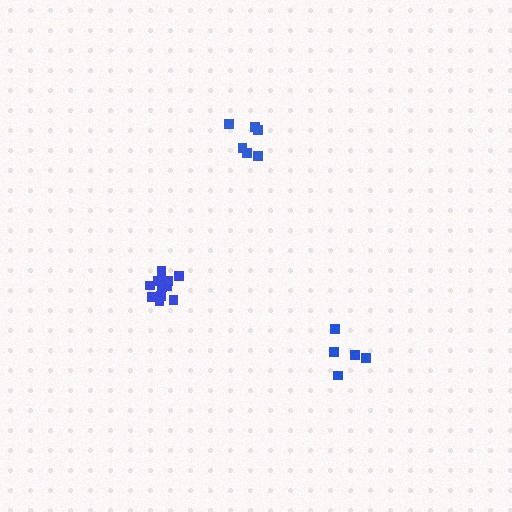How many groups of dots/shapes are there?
There are 3 groups.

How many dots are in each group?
Group 1: 5 dots, Group 2: 11 dots, Group 3: 6 dots (22 total).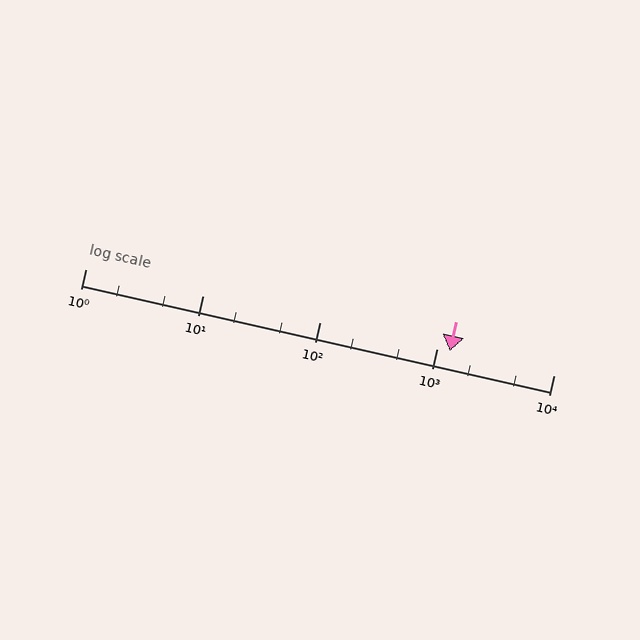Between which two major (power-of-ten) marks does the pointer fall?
The pointer is between 1000 and 10000.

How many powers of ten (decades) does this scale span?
The scale spans 4 decades, from 1 to 10000.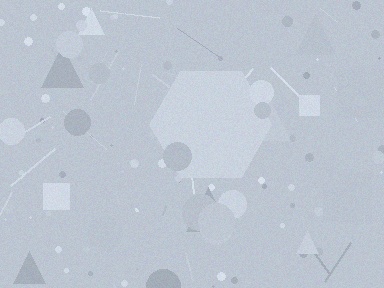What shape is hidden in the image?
A hexagon is hidden in the image.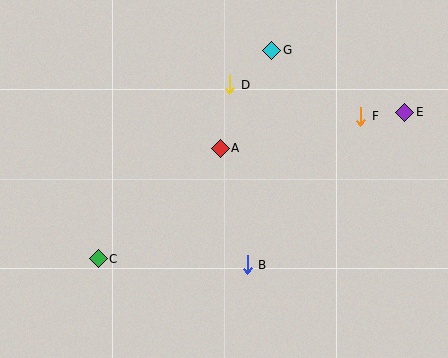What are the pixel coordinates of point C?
Point C is at (98, 259).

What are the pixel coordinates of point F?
Point F is at (361, 116).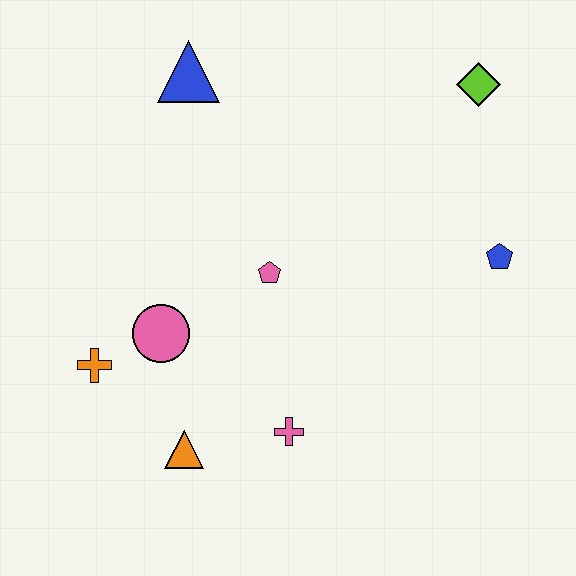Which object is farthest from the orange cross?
The lime diamond is farthest from the orange cross.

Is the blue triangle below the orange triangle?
No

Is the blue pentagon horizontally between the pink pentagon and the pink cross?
No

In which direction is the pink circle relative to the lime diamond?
The pink circle is to the left of the lime diamond.